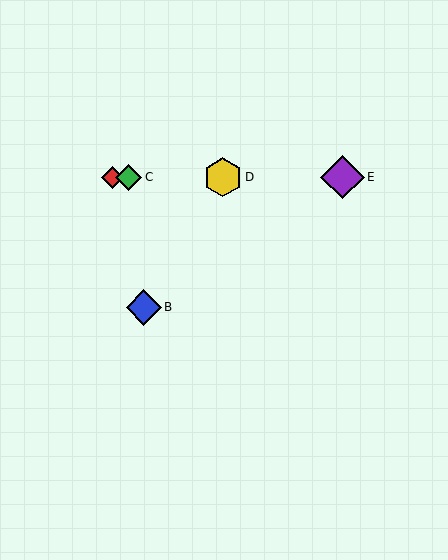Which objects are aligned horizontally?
Objects A, C, D, E are aligned horizontally.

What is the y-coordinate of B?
Object B is at y≈307.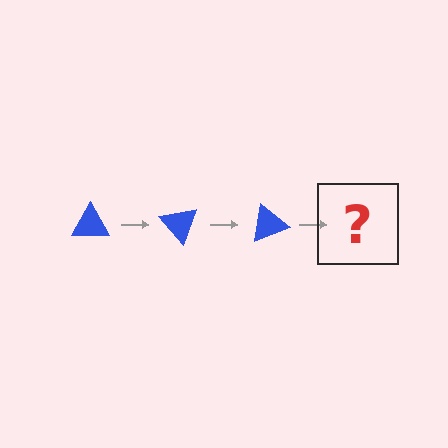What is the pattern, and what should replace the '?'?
The pattern is that the triangle rotates 50 degrees each step. The '?' should be a blue triangle rotated 150 degrees.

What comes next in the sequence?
The next element should be a blue triangle rotated 150 degrees.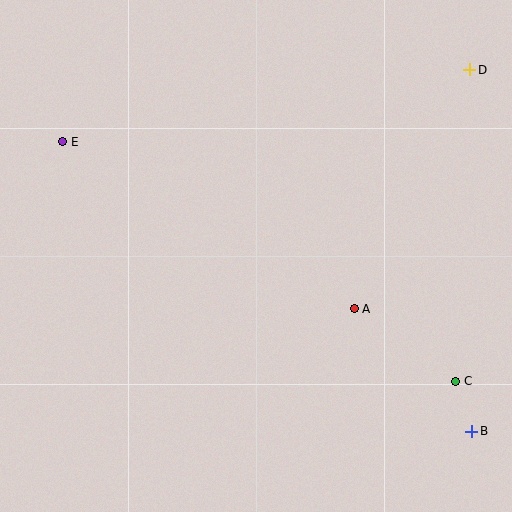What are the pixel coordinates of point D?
Point D is at (470, 70).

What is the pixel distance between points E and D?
The distance between E and D is 413 pixels.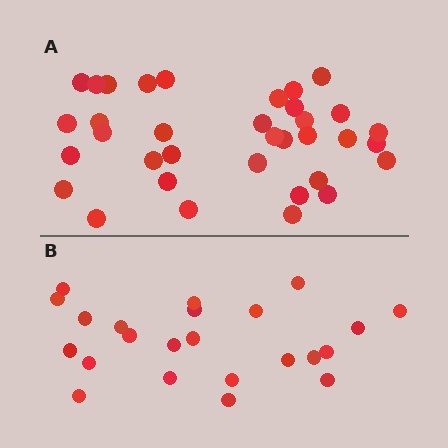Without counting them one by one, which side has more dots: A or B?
Region A (the top region) has more dots.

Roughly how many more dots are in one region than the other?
Region A has roughly 12 or so more dots than region B.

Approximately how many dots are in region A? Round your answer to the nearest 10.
About 40 dots. (The exact count is 35, which rounds to 40.)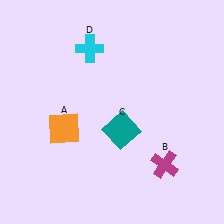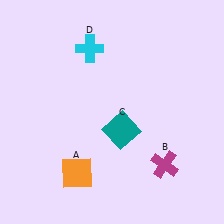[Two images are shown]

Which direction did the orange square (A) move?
The orange square (A) moved down.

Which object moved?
The orange square (A) moved down.